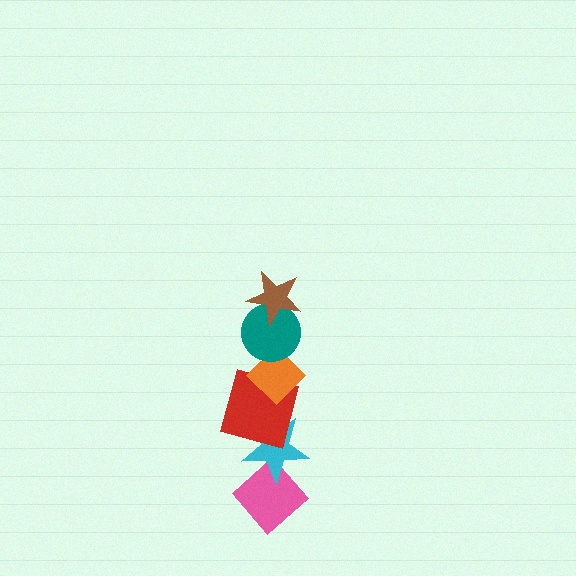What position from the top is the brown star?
The brown star is 1st from the top.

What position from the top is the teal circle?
The teal circle is 2nd from the top.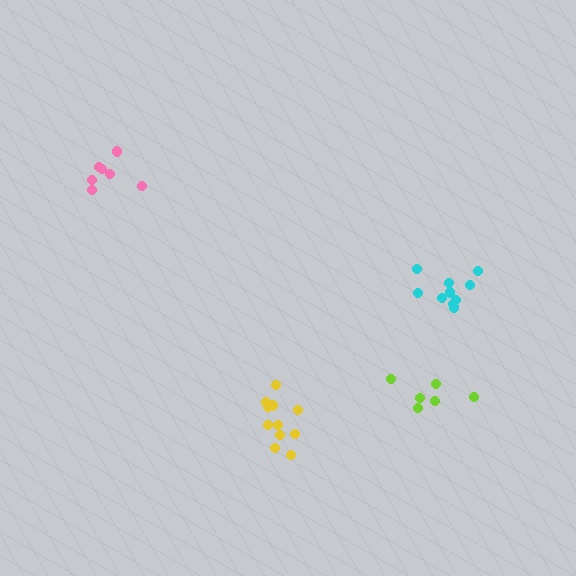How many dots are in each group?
Group 1: 11 dots, Group 2: 10 dots, Group 3: 7 dots, Group 4: 6 dots (34 total).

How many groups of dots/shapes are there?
There are 4 groups.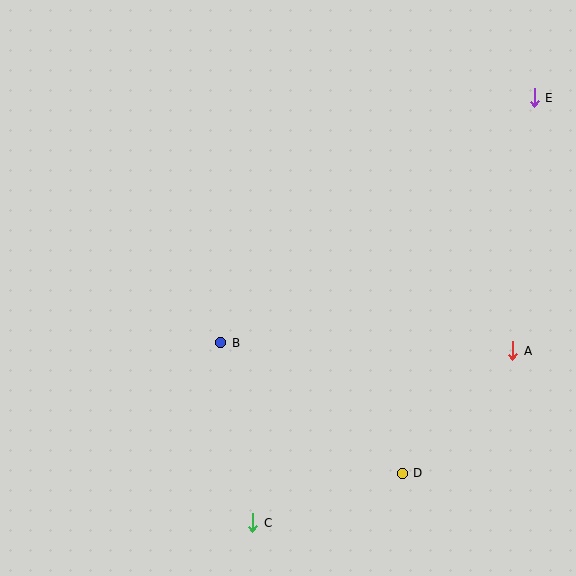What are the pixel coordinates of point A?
Point A is at (513, 351).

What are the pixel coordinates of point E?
Point E is at (534, 98).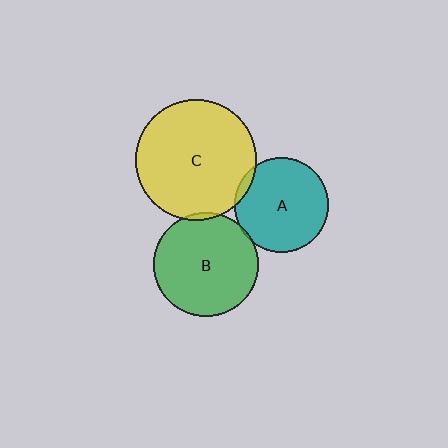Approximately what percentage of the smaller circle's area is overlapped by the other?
Approximately 5%.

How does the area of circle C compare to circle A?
Approximately 1.6 times.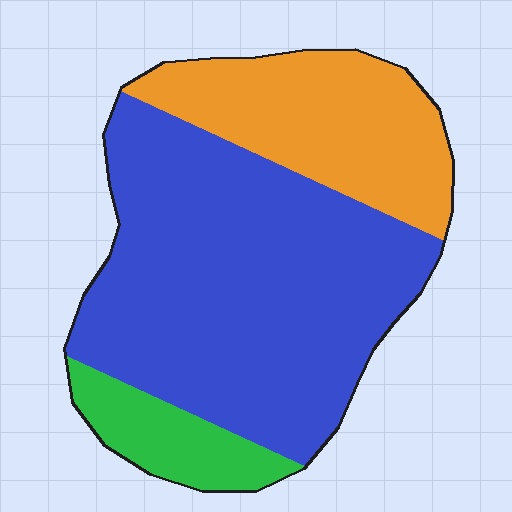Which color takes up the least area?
Green, at roughly 10%.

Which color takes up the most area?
Blue, at roughly 65%.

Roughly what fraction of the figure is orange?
Orange covers 26% of the figure.